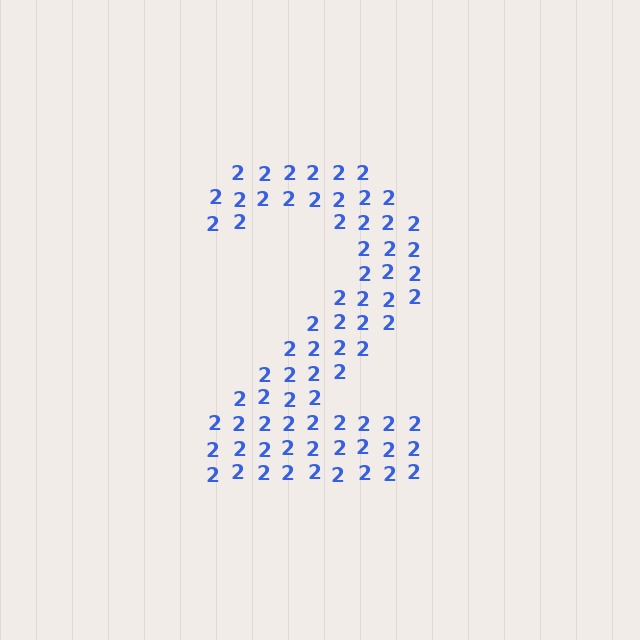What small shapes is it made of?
It is made of small digit 2's.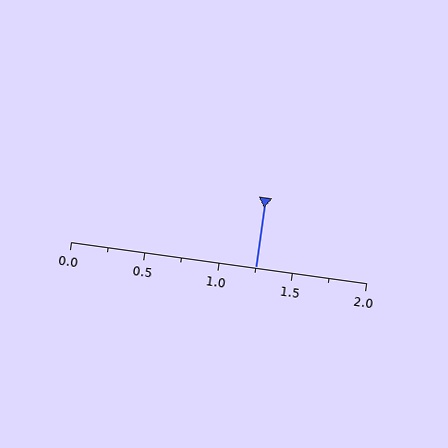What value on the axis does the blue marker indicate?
The marker indicates approximately 1.25.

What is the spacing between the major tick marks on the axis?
The major ticks are spaced 0.5 apart.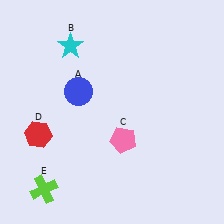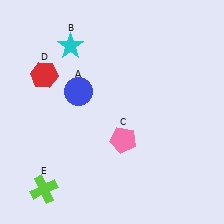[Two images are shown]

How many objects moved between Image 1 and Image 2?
1 object moved between the two images.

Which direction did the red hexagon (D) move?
The red hexagon (D) moved up.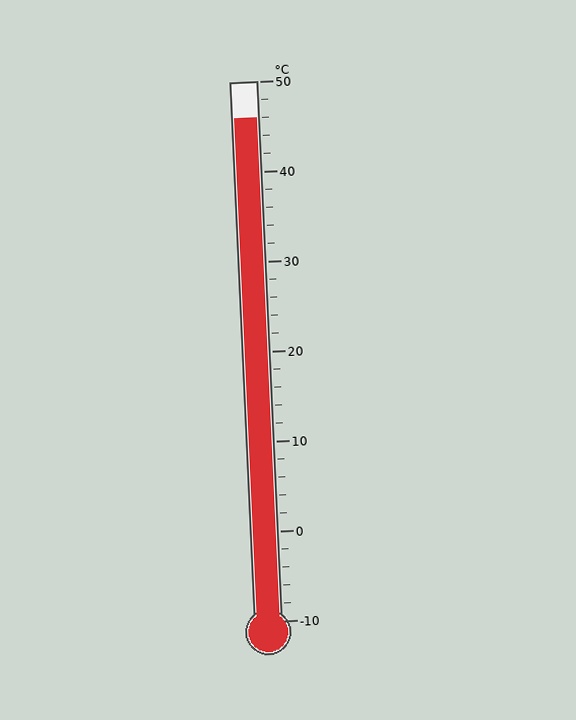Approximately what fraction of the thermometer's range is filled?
The thermometer is filled to approximately 95% of its range.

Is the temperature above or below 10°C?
The temperature is above 10°C.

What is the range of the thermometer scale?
The thermometer scale ranges from -10°C to 50°C.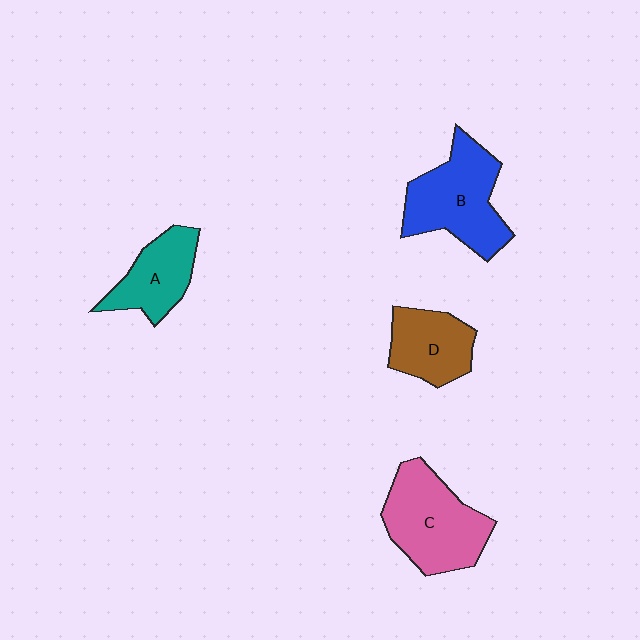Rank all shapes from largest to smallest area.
From largest to smallest: C (pink), B (blue), D (brown), A (teal).